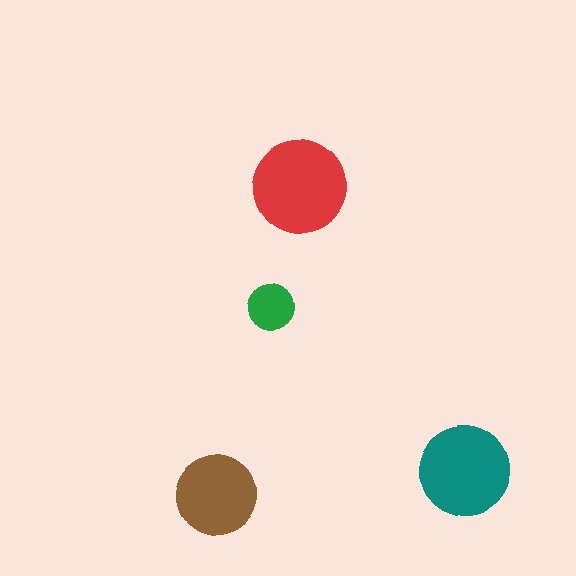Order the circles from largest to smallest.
the red one, the teal one, the brown one, the green one.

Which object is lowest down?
The brown circle is bottommost.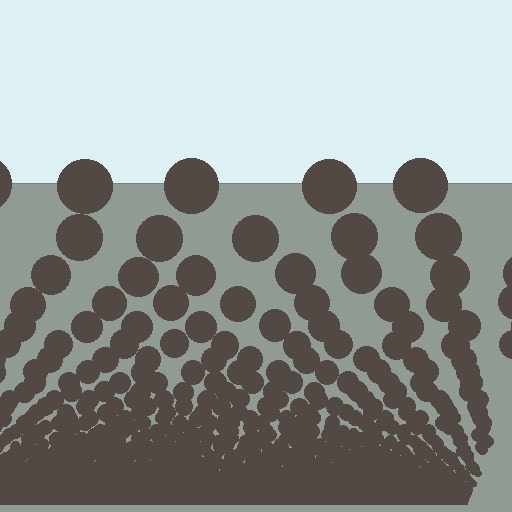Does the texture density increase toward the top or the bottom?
Density increases toward the bottom.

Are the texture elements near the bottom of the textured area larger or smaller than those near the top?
Smaller. The gradient is inverted — elements near the bottom are smaller and denser.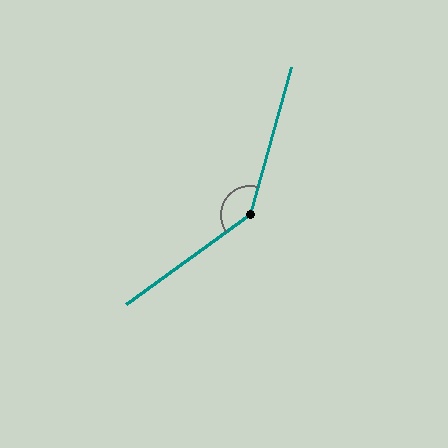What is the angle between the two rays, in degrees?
Approximately 142 degrees.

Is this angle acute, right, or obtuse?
It is obtuse.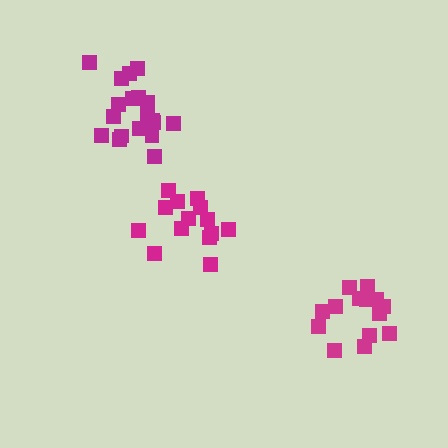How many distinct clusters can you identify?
There are 3 distinct clusters.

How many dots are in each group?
Group 1: 14 dots, Group 2: 14 dots, Group 3: 20 dots (48 total).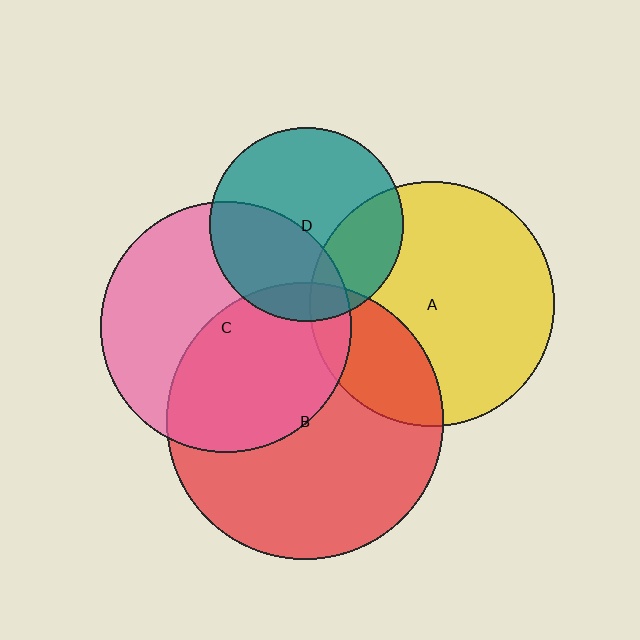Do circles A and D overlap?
Yes.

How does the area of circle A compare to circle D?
Approximately 1.6 times.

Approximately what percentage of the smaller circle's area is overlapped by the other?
Approximately 25%.